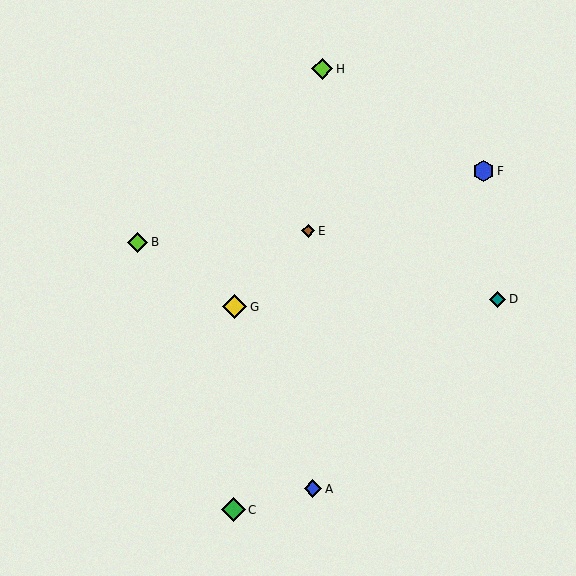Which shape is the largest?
The yellow diamond (labeled G) is the largest.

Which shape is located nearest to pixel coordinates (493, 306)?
The teal diamond (labeled D) at (498, 299) is nearest to that location.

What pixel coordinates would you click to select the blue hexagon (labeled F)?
Click at (484, 171) to select the blue hexagon F.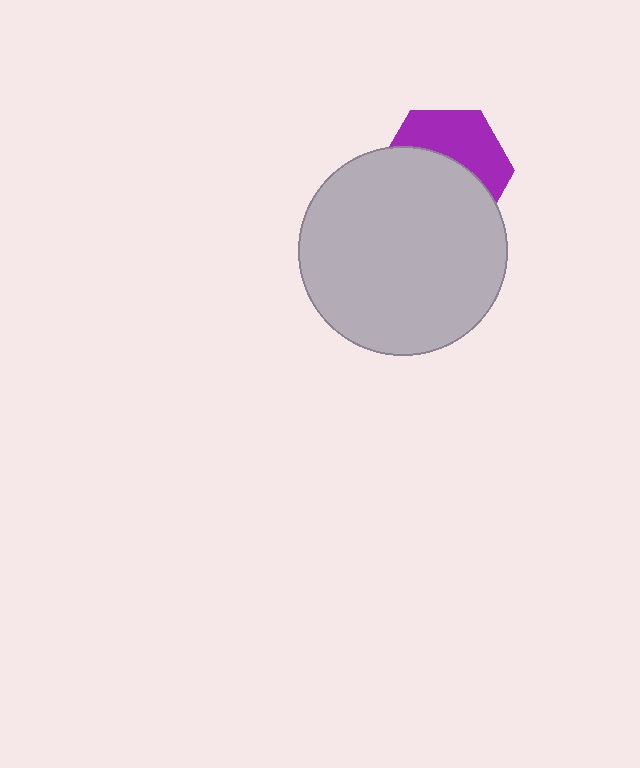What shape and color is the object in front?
The object in front is a light gray circle.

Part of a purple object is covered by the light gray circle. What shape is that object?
It is a hexagon.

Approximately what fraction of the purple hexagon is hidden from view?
Roughly 58% of the purple hexagon is hidden behind the light gray circle.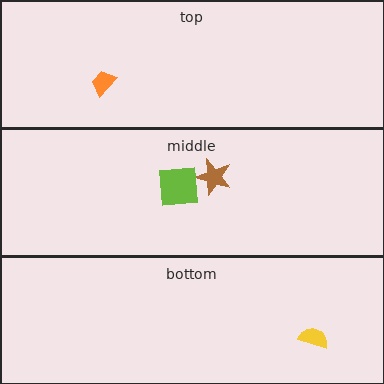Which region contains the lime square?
The middle region.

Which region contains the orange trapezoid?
The top region.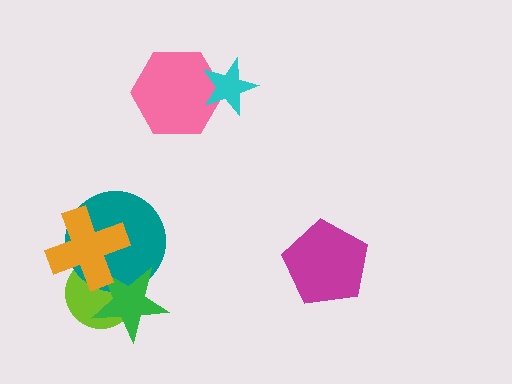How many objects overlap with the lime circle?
3 objects overlap with the lime circle.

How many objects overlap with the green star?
3 objects overlap with the green star.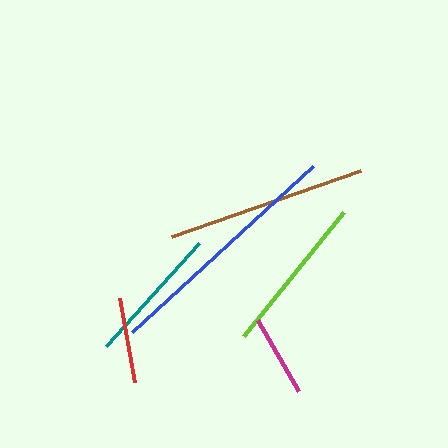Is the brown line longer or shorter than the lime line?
The brown line is longer than the lime line.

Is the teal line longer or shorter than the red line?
The teal line is longer than the red line.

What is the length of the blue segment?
The blue segment is approximately 246 pixels long.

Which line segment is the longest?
The blue line is the longest at approximately 246 pixels.